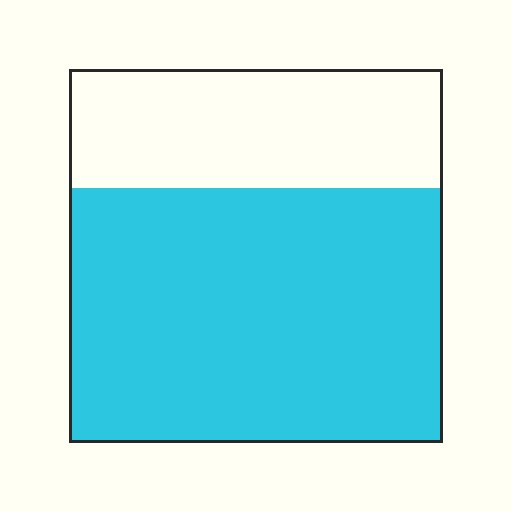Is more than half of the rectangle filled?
Yes.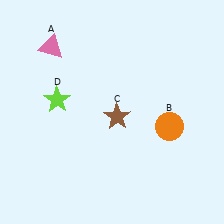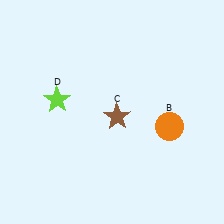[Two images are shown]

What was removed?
The pink triangle (A) was removed in Image 2.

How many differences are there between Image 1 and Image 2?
There is 1 difference between the two images.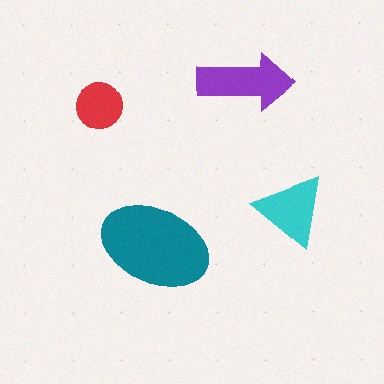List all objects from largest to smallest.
The teal ellipse, the purple arrow, the cyan triangle, the red circle.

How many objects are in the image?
There are 4 objects in the image.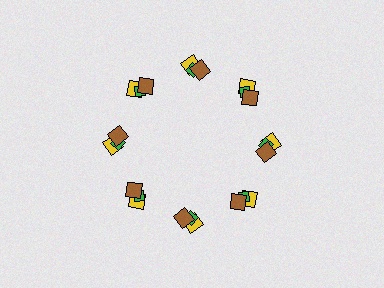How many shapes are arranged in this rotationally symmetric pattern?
There are 24 shapes, arranged in 8 groups of 3.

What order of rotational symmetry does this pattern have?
This pattern has 8-fold rotational symmetry.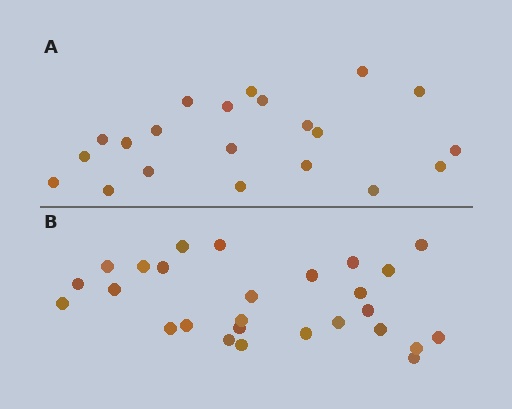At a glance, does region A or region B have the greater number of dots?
Region B (the bottom region) has more dots.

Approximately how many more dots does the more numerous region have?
Region B has about 6 more dots than region A.